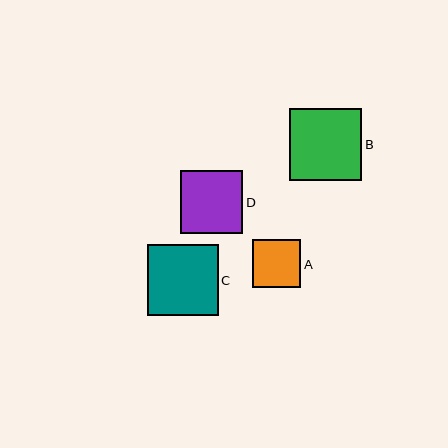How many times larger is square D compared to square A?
Square D is approximately 1.3 times the size of square A.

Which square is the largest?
Square B is the largest with a size of approximately 72 pixels.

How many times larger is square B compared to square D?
Square B is approximately 1.1 times the size of square D.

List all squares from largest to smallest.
From largest to smallest: B, C, D, A.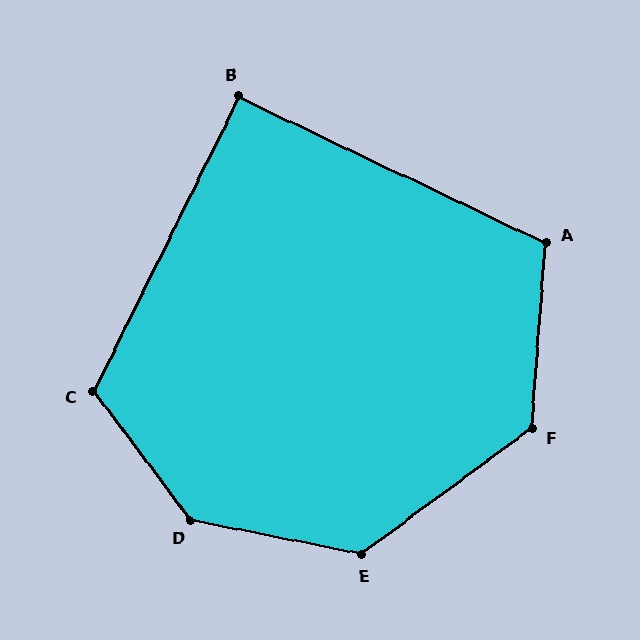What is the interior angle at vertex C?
Approximately 116 degrees (obtuse).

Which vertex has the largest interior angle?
D, at approximately 139 degrees.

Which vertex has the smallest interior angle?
B, at approximately 91 degrees.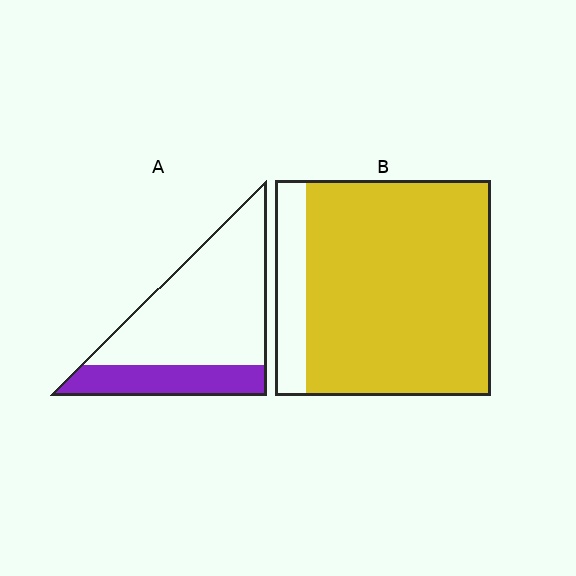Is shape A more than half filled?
No.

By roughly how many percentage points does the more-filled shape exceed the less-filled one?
By roughly 60 percentage points (B over A).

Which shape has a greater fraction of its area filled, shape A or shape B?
Shape B.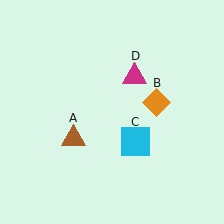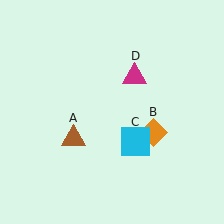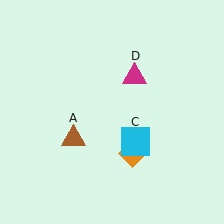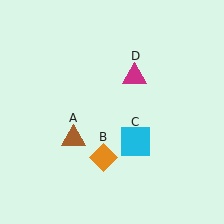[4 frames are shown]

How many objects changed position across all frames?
1 object changed position: orange diamond (object B).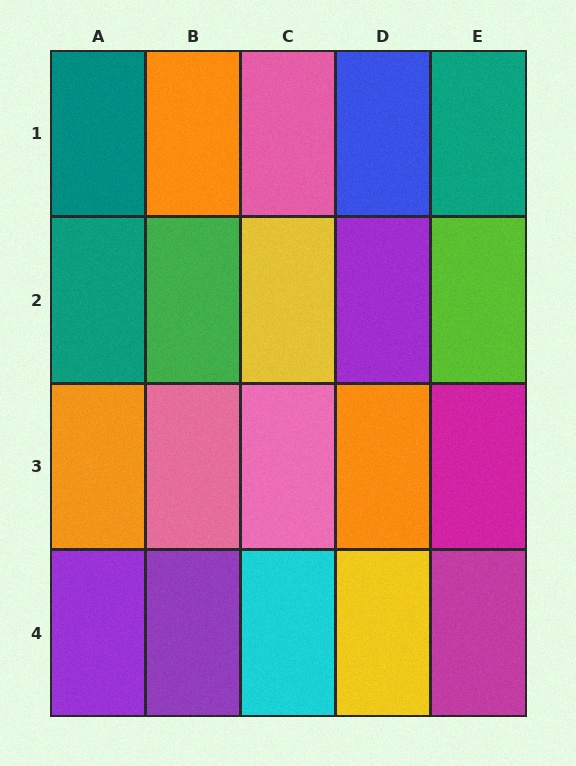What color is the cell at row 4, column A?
Purple.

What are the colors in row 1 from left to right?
Teal, orange, pink, blue, teal.